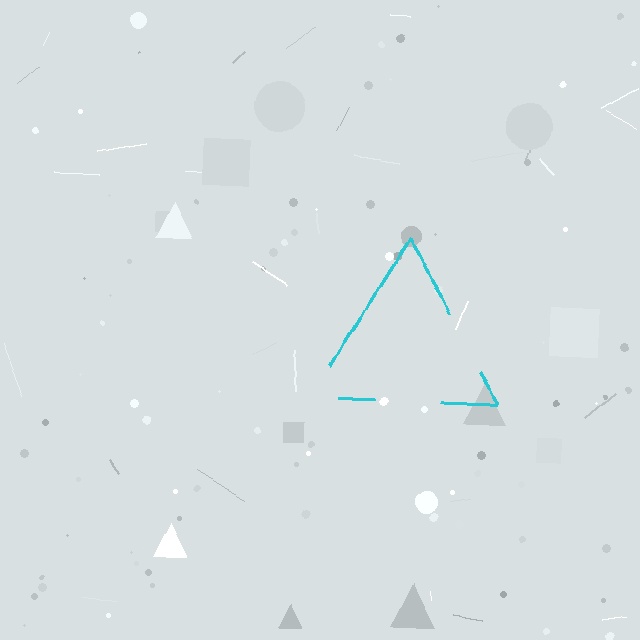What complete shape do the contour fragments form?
The contour fragments form a triangle.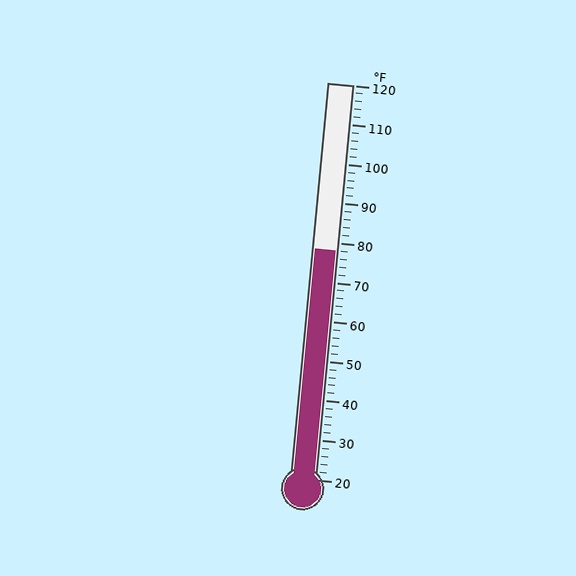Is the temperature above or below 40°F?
The temperature is above 40°F.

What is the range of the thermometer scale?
The thermometer scale ranges from 20°F to 120°F.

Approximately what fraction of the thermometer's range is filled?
The thermometer is filled to approximately 60% of its range.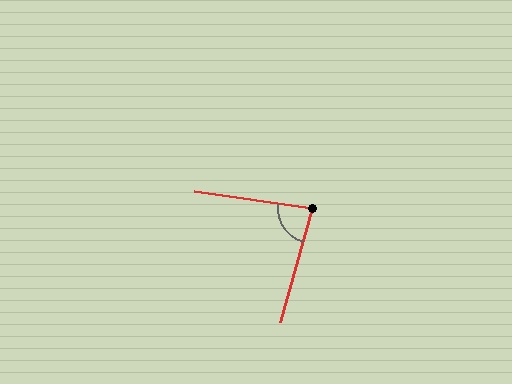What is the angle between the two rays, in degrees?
Approximately 83 degrees.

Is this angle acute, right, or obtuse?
It is acute.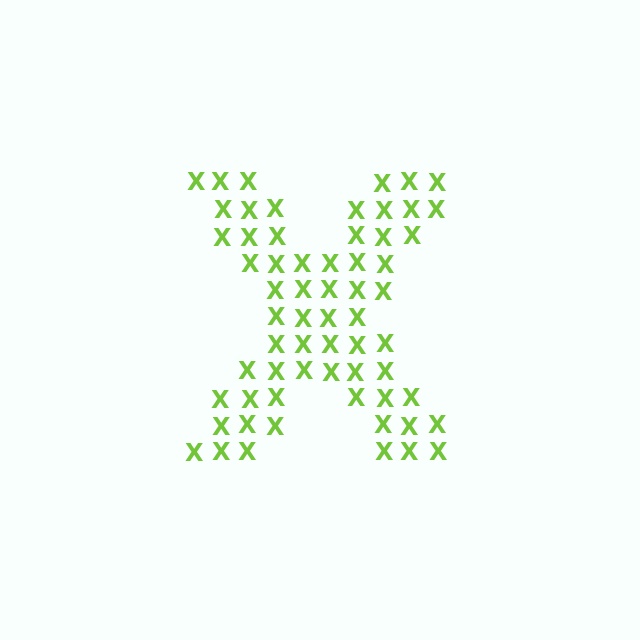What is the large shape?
The large shape is the letter X.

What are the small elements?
The small elements are letter X's.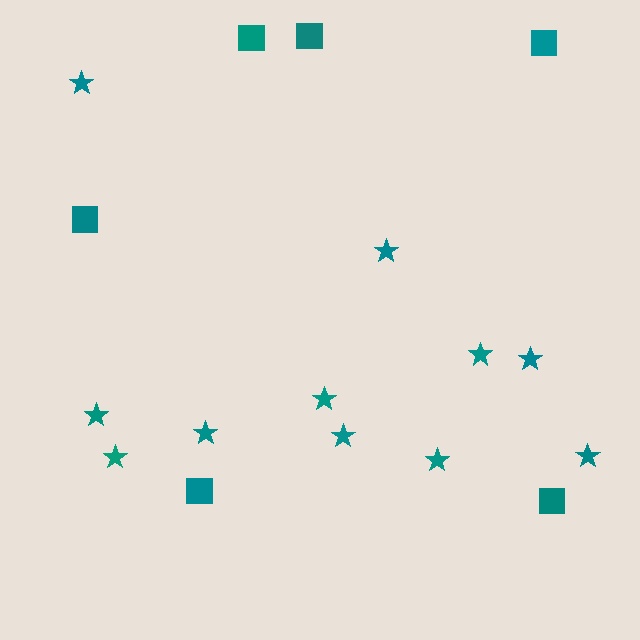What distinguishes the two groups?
There are 2 groups: one group of stars (11) and one group of squares (6).